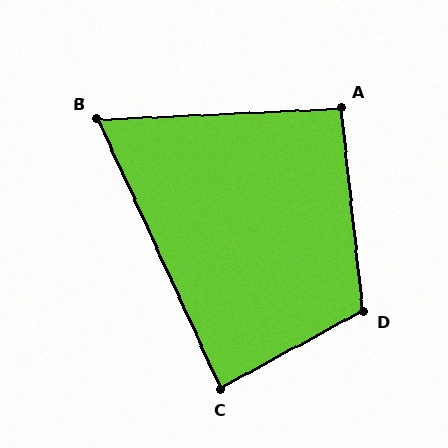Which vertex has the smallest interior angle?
B, at approximately 68 degrees.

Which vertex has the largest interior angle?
D, at approximately 112 degrees.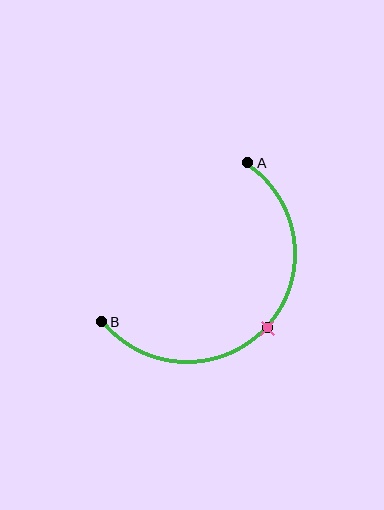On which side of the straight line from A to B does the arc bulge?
The arc bulges below and to the right of the straight line connecting A and B.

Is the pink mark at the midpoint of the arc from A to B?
Yes. The pink mark lies on the arc at equal arc-length from both A and B — it is the arc midpoint.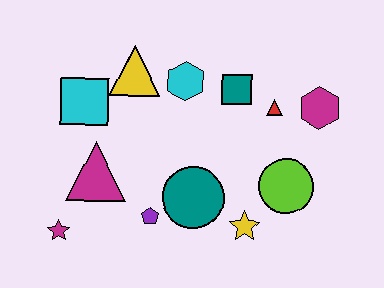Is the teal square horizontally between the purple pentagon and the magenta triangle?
No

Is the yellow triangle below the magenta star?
No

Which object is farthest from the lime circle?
The magenta star is farthest from the lime circle.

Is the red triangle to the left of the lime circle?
Yes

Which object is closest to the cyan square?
The yellow triangle is closest to the cyan square.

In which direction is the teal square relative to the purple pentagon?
The teal square is above the purple pentagon.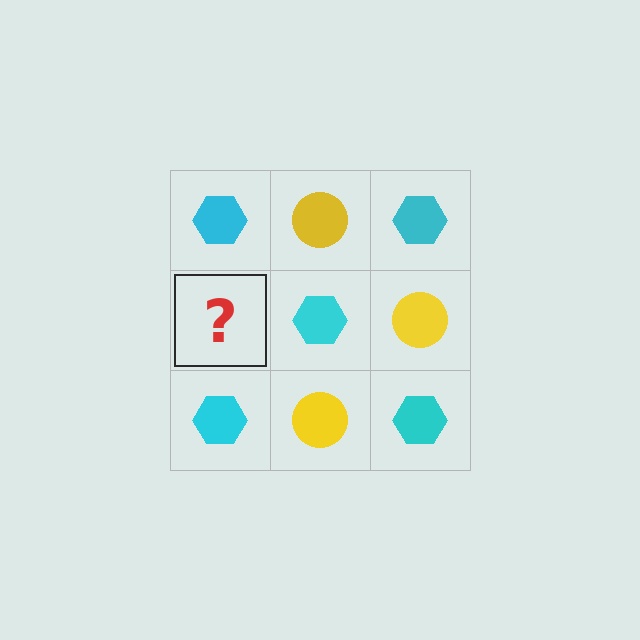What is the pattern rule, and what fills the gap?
The rule is that it alternates cyan hexagon and yellow circle in a checkerboard pattern. The gap should be filled with a yellow circle.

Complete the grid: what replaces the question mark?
The question mark should be replaced with a yellow circle.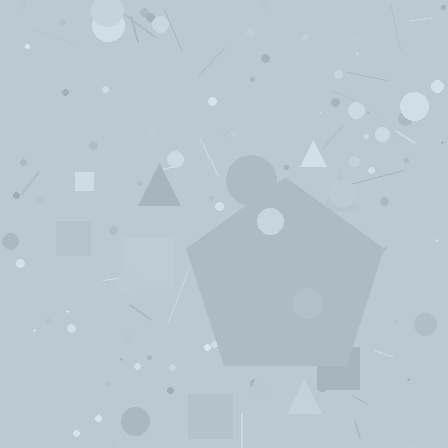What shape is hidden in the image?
A pentagon is hidden in the image.